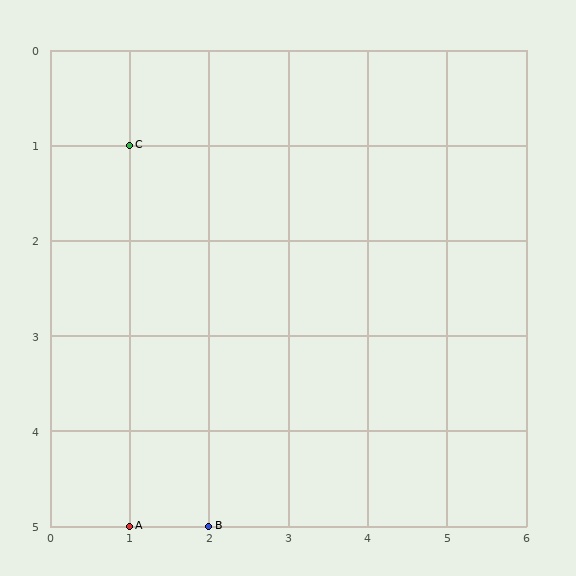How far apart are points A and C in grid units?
Points A and C are 4 rows apart.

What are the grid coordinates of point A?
Point A is at grid coordinates (1, 5).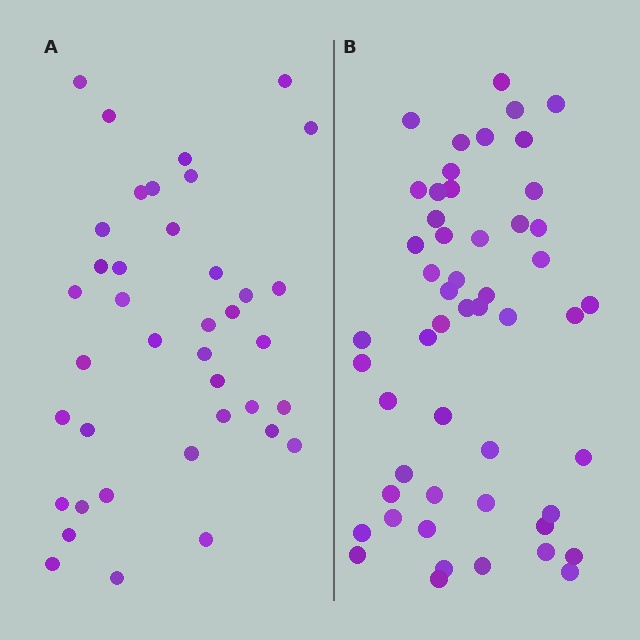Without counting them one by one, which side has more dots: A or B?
Region B (the right region) has more dots.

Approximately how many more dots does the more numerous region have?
Region B has approximately 15 more dots than region A.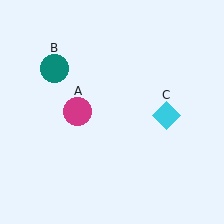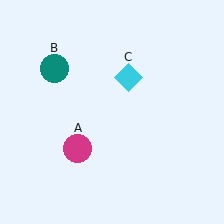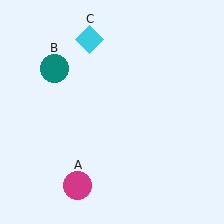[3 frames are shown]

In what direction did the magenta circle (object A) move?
The magenta circle (object A) moved down.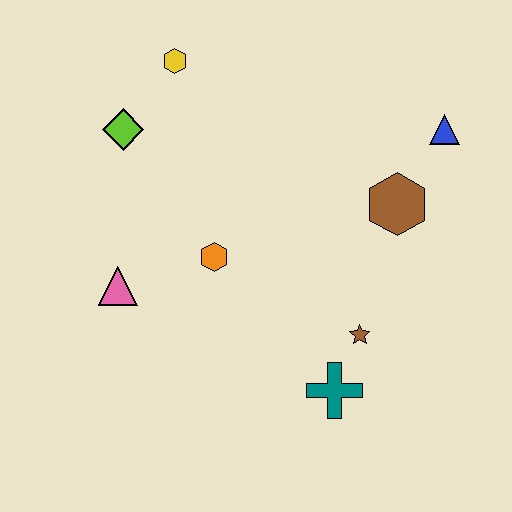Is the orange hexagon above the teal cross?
Yes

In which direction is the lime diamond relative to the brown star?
The lime diamond is to the left of the brown star.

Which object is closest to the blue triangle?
The brown hexagon is closest to the blue triangle.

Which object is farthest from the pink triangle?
The blue triangle is farthest from the pink triangle.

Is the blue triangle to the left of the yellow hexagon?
No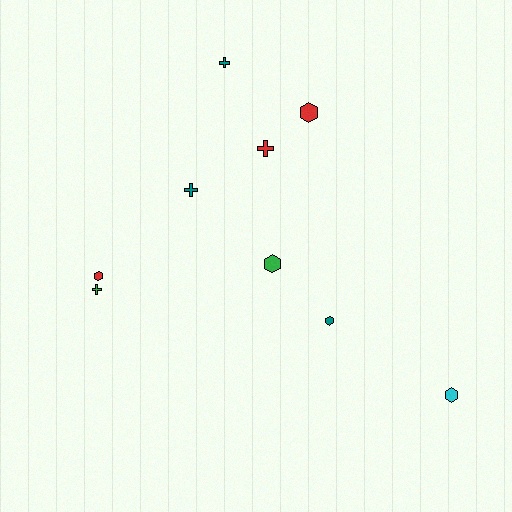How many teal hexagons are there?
There is 1 teal hexagon.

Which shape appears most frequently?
Hexagon, with 5 objects.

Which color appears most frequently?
Red, with 3 objects.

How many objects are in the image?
There are 9 objects.